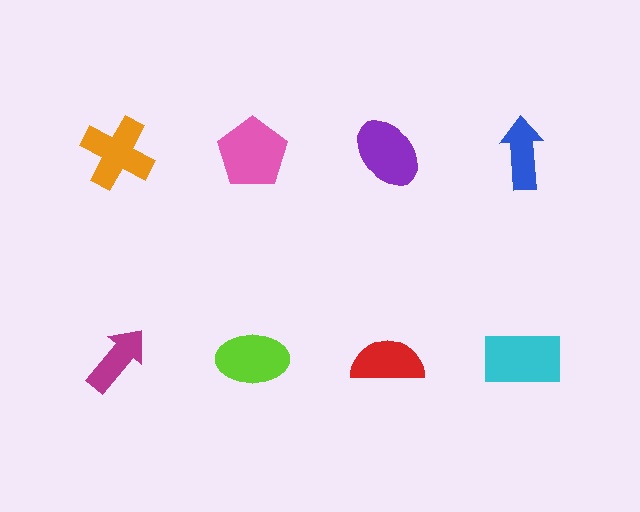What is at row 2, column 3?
A red semicircle.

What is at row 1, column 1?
An orange cross.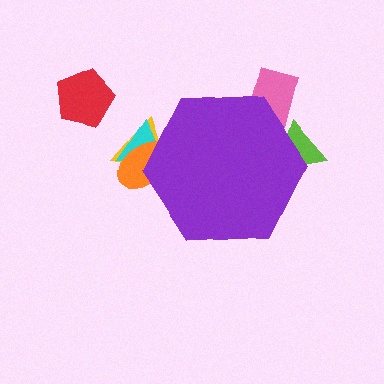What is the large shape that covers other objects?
A purple hexagon.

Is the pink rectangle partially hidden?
Yes, the pink rectangle is partially hidden behind the purple hexagon.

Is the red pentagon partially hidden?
No, the red pentagon is fully visible.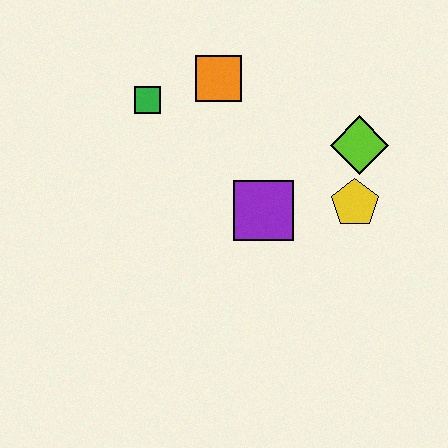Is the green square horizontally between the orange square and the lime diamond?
No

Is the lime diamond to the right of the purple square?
Yes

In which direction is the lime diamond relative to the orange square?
The lime diamond is to the right of the orange square.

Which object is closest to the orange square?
The green square is closest to the orange square.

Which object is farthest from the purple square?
The green square is farthest from the purple square.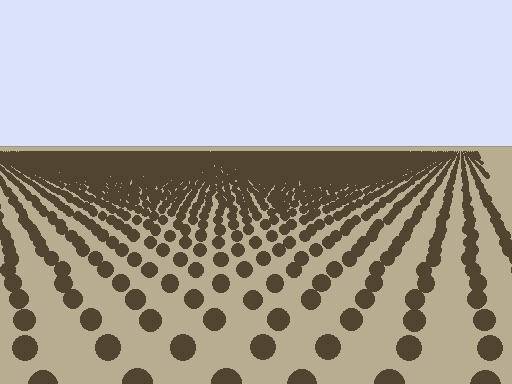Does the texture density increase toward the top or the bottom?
Density increases toward the top.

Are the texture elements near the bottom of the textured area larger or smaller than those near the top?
Larger. Near the bottom, elements are closer to the viewer and appear at a bigger on-screen size.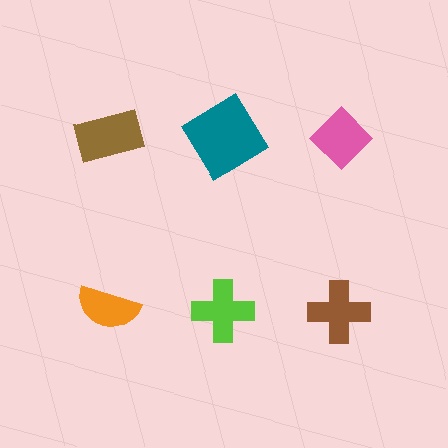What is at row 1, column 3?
A pink diamond.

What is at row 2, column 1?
An orange semicircle.